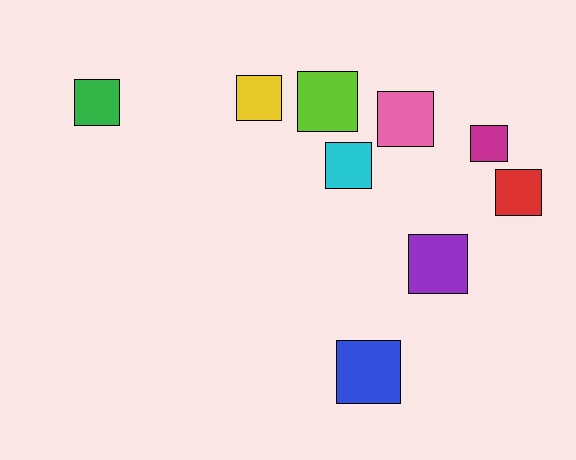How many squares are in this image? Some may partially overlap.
There are 9 squares.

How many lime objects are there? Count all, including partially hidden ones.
There is 1 lime object.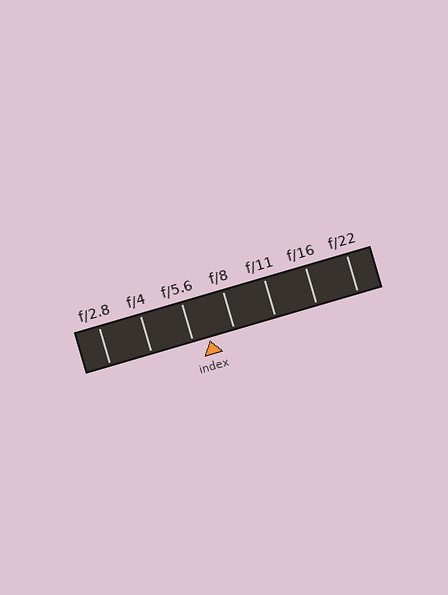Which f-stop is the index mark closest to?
The index mark is closest to f/5.6.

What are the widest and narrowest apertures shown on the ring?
The widest aperture shown is f/2.8 and the narrowest is f/22.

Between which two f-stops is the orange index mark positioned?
The index mark is between f/5.6 and f/8.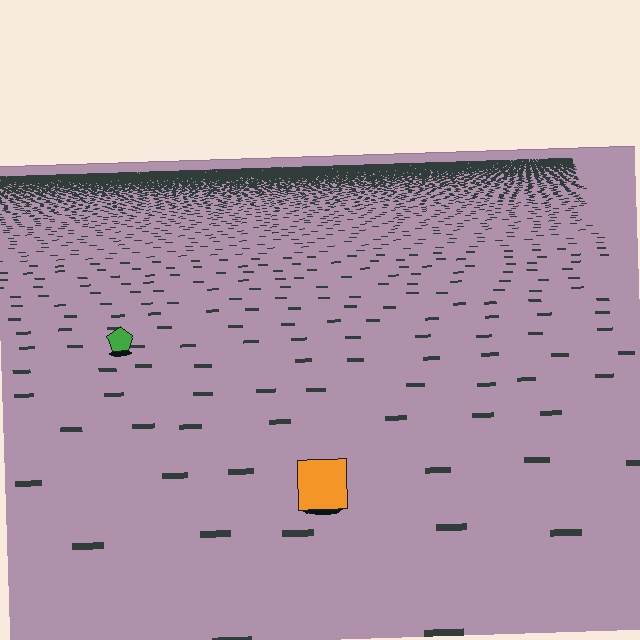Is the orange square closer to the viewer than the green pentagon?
Yes. The orange square is closer — you can tell from the texture gradient: the ground texture is coarser near it.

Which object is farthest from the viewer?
The green pentagon is farthest from the viewer. It appears smaller and the ground texture around it is denser.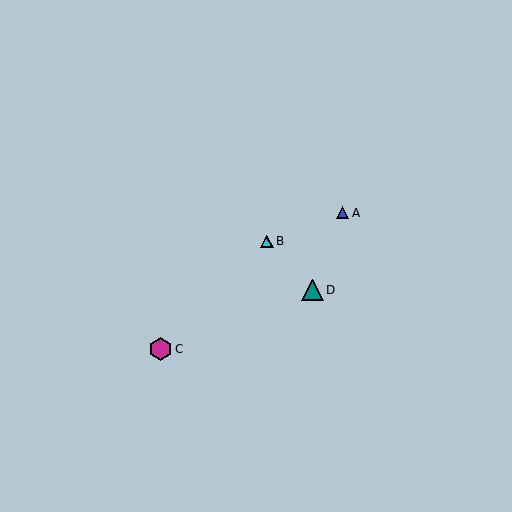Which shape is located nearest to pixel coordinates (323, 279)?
The teal triangle (labeled D) at (312, 290) is nearest to that location.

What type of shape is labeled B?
Shape B is a cyan triangle.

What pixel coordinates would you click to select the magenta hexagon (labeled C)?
Click at (160, 349) to select the magenta hexagon C.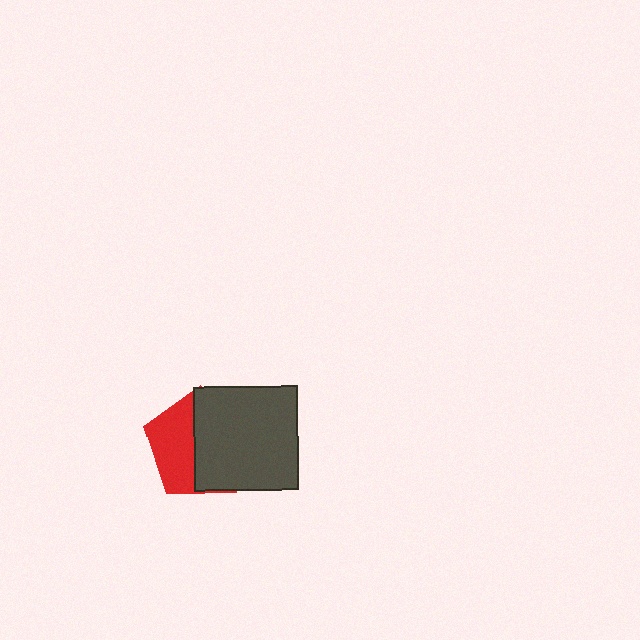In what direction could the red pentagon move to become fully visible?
The red pentagon could move left. That would shift it out from behind the dark gray rectangle entirely.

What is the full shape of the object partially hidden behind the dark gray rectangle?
The partially hidden object is a red pentagon.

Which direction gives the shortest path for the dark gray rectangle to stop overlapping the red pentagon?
Moving right gives the shortest separation.